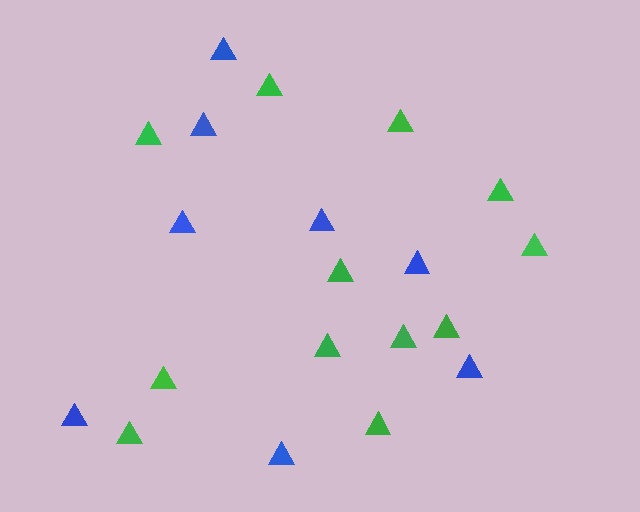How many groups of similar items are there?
There are 2 groups: one group of green triangles (12) and one group of blue triangles (8).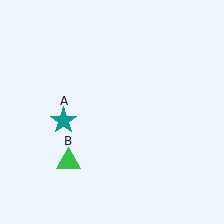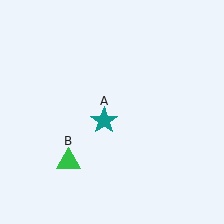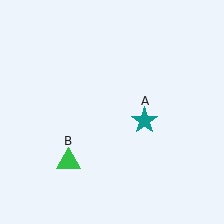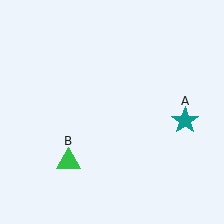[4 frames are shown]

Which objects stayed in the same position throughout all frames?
Green triangle (object B) remained stationary.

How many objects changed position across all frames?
1 object changed position: teal star (object A).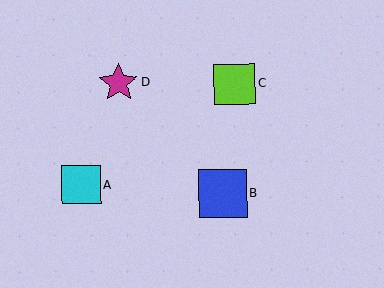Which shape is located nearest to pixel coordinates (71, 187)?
The cyan square (labeled A) at (81, 185) is nearest to that location.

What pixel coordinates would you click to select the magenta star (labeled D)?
Click at (119, 83) to select the magenta star D.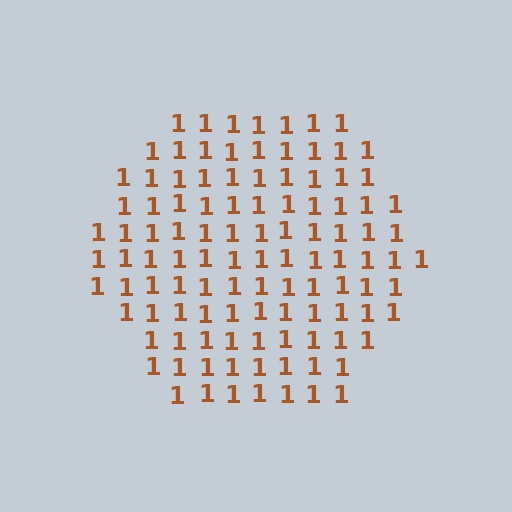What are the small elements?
The small elements are digit 1's.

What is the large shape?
The large shape is a hexagon.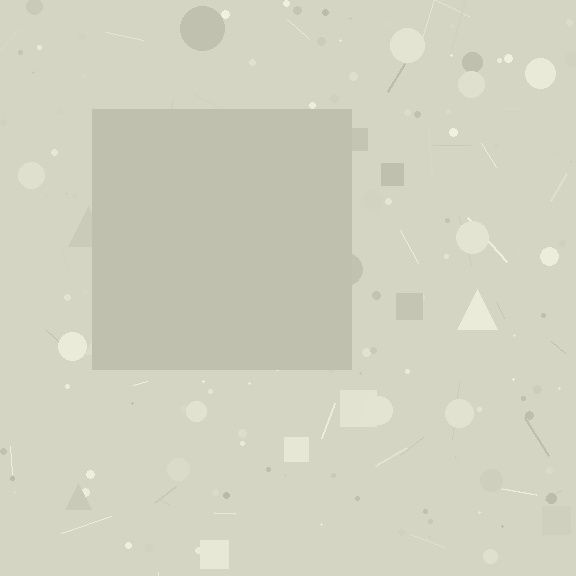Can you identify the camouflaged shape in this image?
The camouflaged shape is a square.